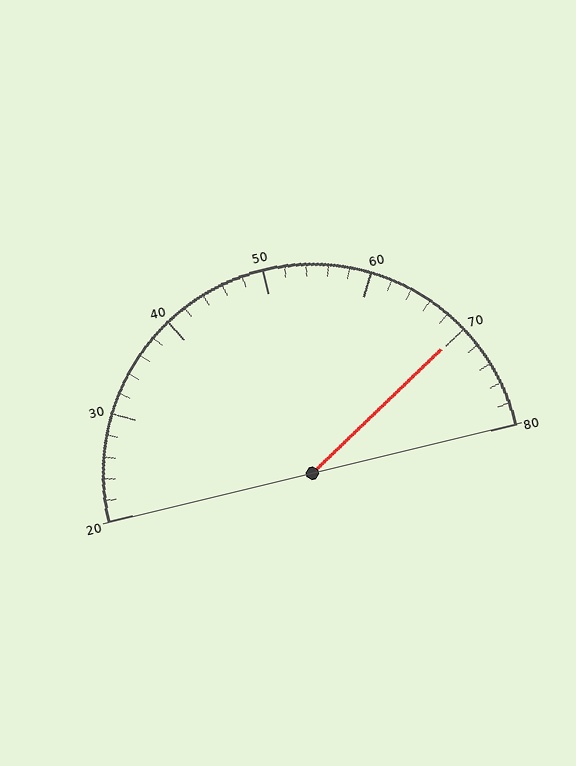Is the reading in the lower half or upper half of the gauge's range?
The reading is in the upper half of the range (20 to 80).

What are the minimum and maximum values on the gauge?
The gauge ranges from 20 to 80.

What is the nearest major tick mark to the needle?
The nearest major tick mark is 70.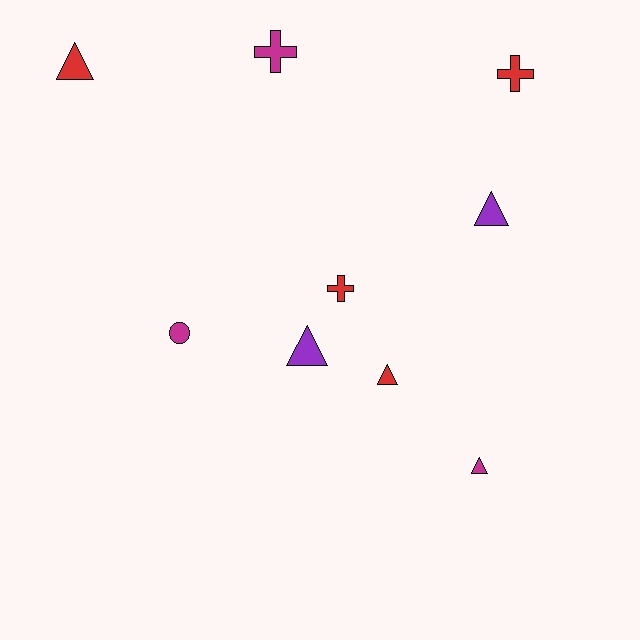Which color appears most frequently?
Red, with 4 objects.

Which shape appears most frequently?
Triangle, with 5 objects.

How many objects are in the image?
There are 9 objects.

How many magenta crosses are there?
There is 1 magenta cross.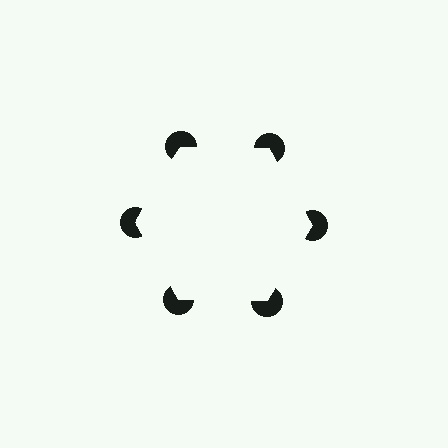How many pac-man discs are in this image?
There are 6 — one at each vertex of the illusory hexagon.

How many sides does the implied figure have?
6 sides.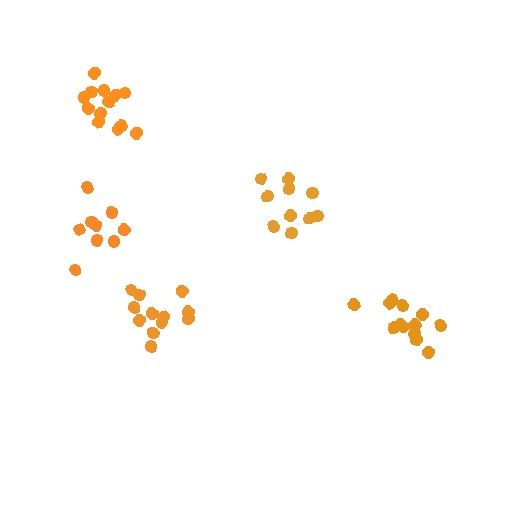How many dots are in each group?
Group 1: 10 dots, Group 2: 12 dots, Group 3: 13 dots, Group 4: 9 dots, Group 5: 13 dots (57 total).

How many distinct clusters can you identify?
There are 5 distinct clusters.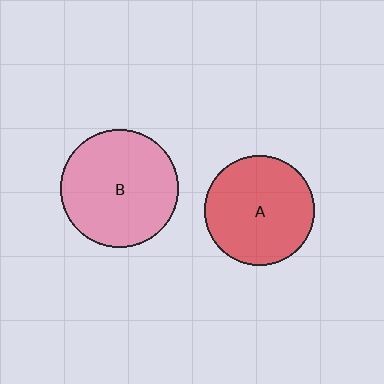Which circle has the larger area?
Circle B (pink).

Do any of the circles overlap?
No, none of the circles overlap.